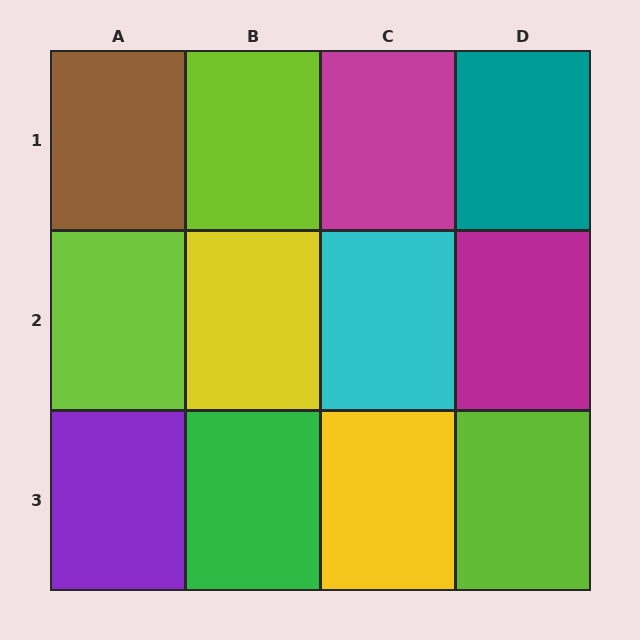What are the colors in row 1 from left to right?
Brown, lime, magenta, teal.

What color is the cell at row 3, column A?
Purple.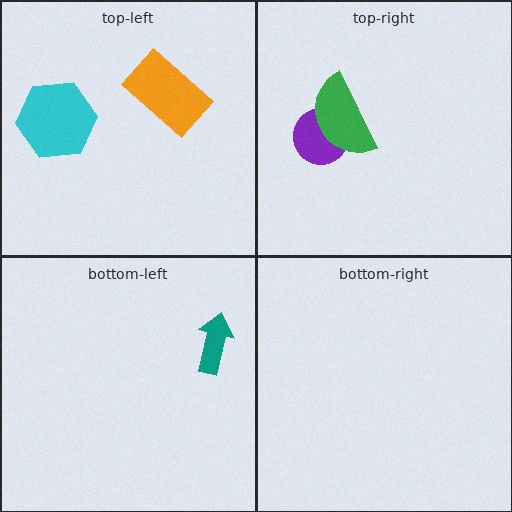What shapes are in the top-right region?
The purple circle, the green semicircle.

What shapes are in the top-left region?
The cyan hexagon, the orange rectangle.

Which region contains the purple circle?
The top-right region.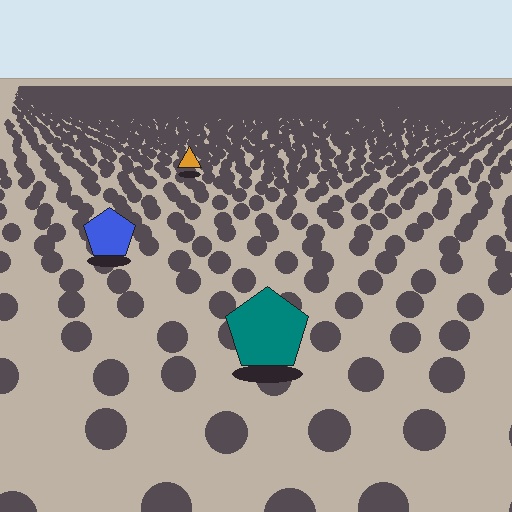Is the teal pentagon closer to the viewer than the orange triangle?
Yes. The teal pentagon is closer — you can tell from the texture gradient: the ground texture is coarser near it.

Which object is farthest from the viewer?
The orange triangle is farthest from the viewer. It appears smaller and the ground texture around it is denser.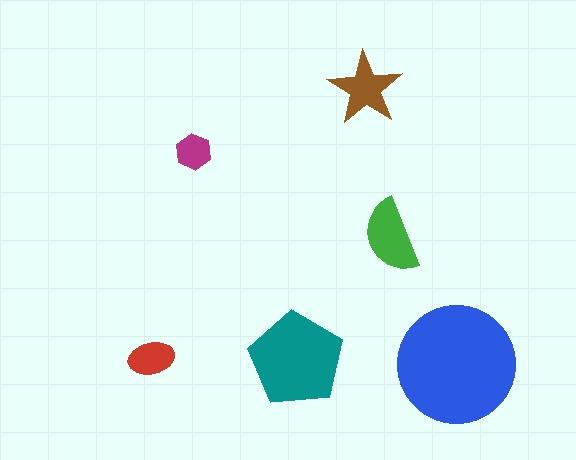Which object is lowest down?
The blue circle is bottommost.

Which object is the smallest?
The magenta hexagon.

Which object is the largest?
The blue circle.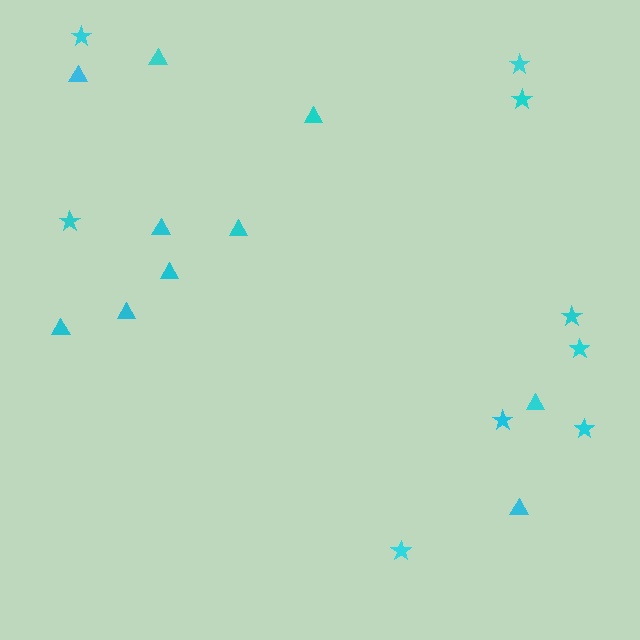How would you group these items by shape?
There are 2 groups: one group of triangles (10) and one group of stars (9).